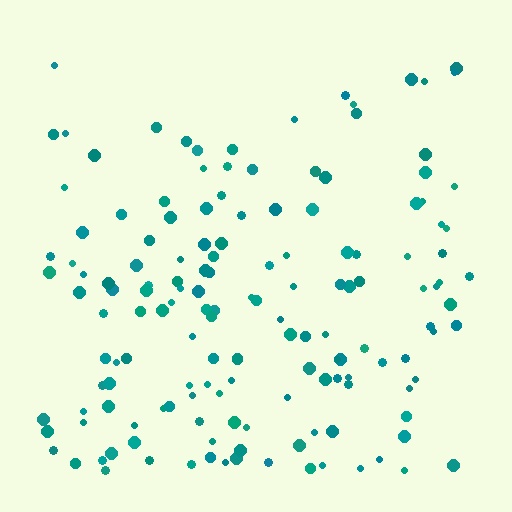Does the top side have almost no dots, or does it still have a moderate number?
Still a moderate number, just noticeably fewer than the bottom.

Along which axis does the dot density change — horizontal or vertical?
Vertical.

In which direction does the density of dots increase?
From top to bottom, with the bottom side densest.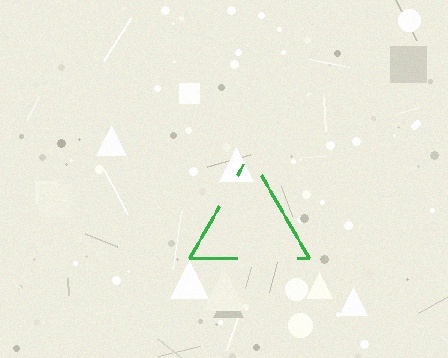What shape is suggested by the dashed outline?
The dashed outline suggests a triangle.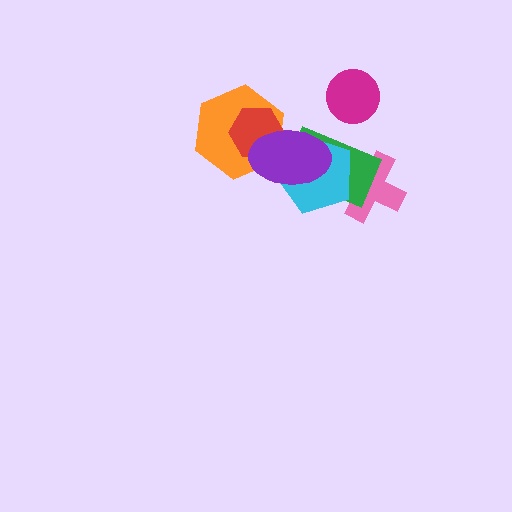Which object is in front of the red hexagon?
The purple ellipse is in front of the red hexagon.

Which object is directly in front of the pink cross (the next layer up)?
The green rectangle is directly in front of the pink cross.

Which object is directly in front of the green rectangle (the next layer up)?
The cyan pentagon is directly in front of the green rectangle.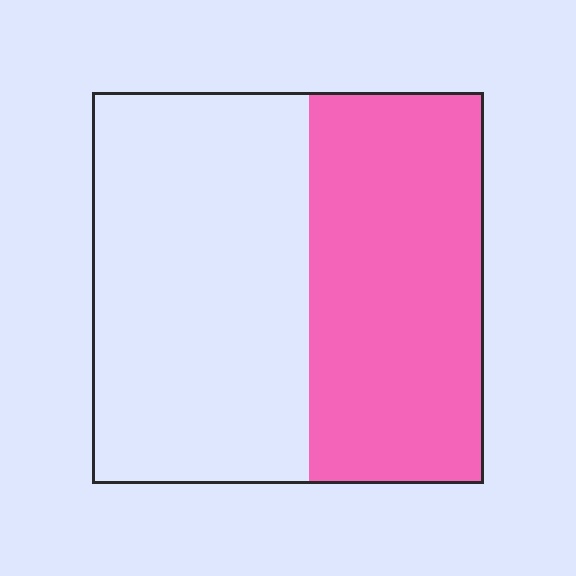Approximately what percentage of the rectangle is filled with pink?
Approximately 45%.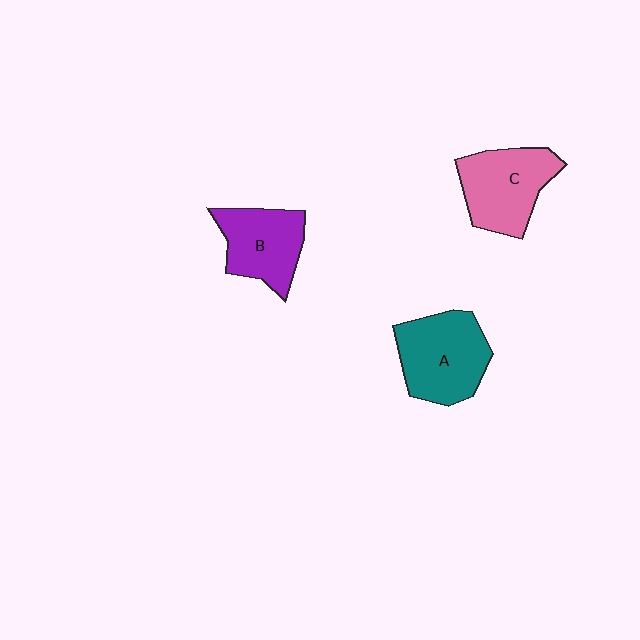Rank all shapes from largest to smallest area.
From largest to smallest: A (teal), C (pink), B (purple).